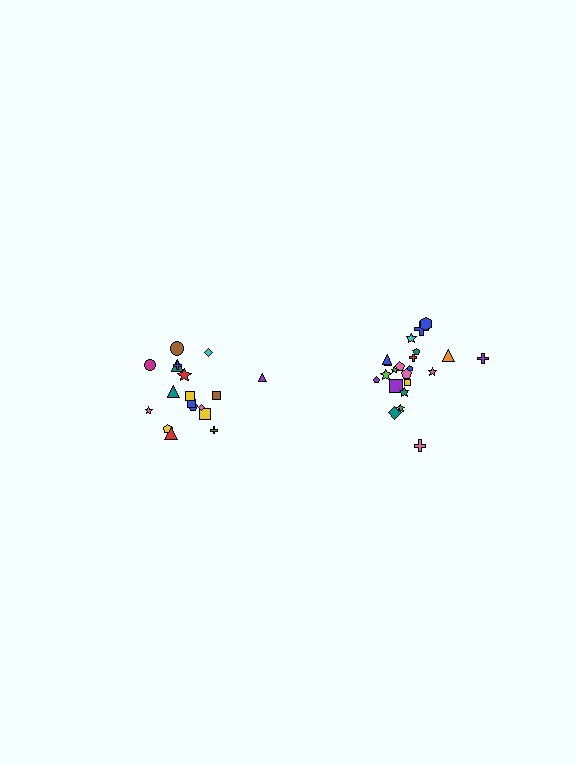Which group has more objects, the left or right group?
The right group.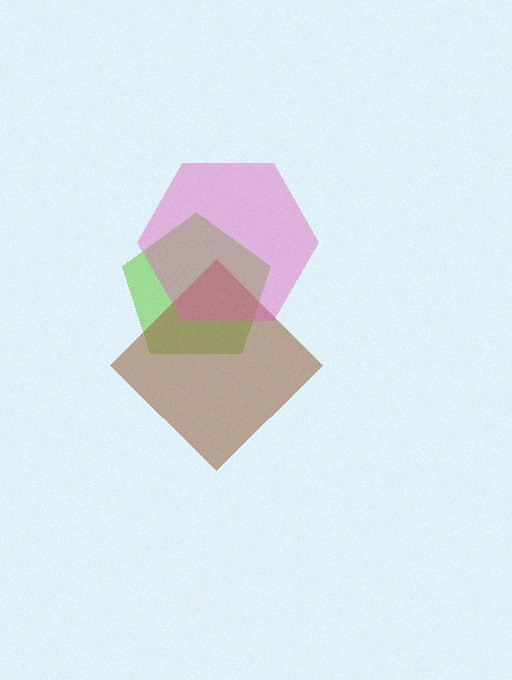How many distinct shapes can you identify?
There are 3 distinct shapes: a lime pentagon, a brown diamond, a pink hexagon.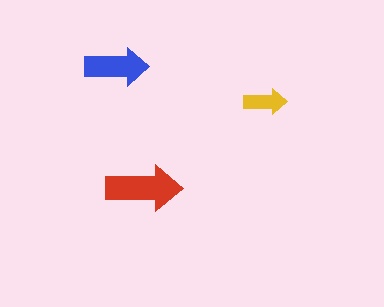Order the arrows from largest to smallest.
the red one, the blue one, the yellow one.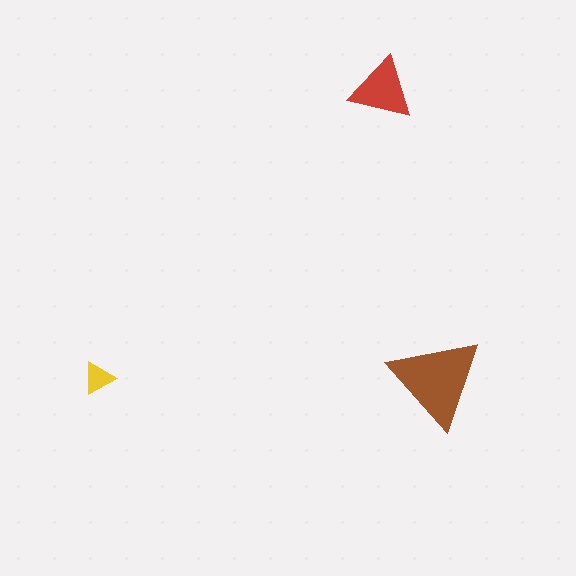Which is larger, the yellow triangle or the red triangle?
The red one.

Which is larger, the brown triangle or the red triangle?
The brown one.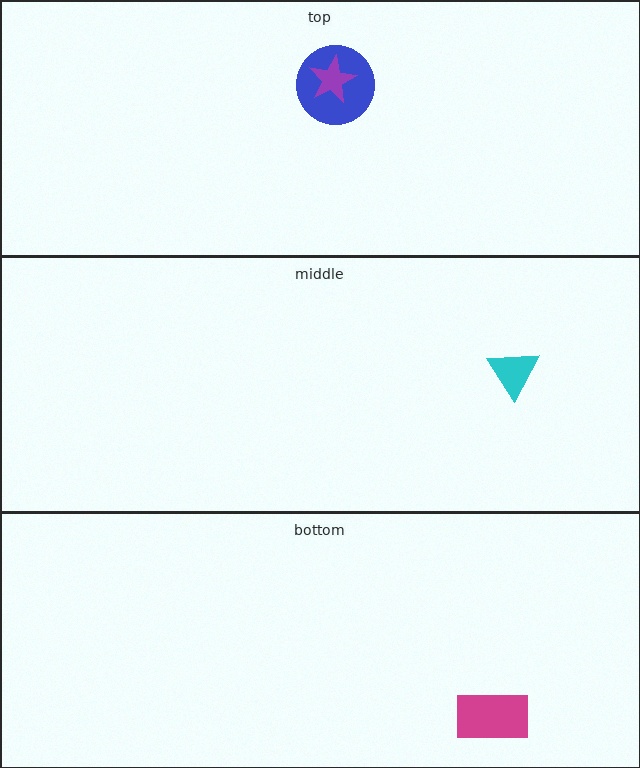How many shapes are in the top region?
2.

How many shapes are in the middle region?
1.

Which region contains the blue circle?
The top region.